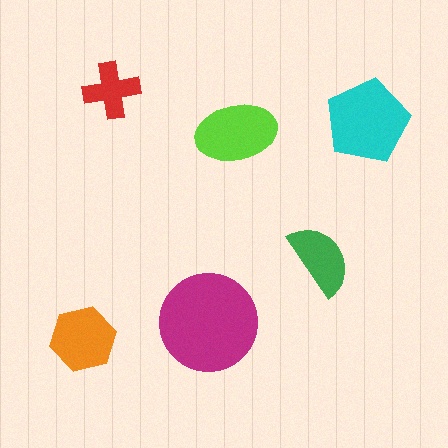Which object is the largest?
The magenta circle.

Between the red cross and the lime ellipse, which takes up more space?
The lime ellipse.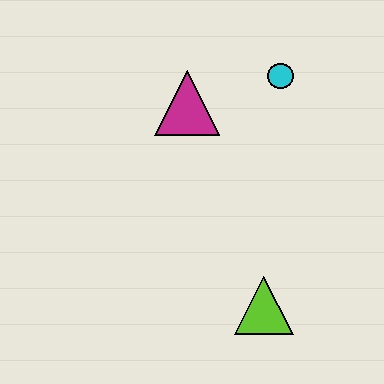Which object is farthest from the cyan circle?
The lime triangle is farthest from the cyan circle.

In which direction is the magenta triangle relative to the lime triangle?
The magenta triangle is above the lime triangle.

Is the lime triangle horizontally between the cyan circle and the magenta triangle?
Yes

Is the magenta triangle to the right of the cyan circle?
No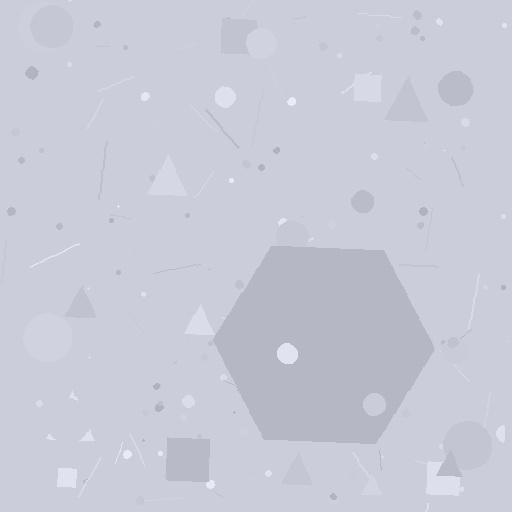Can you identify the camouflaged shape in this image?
The camouflaged shape is a hexagon.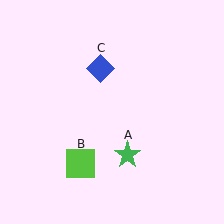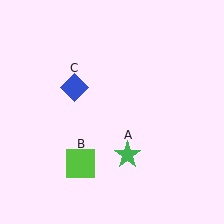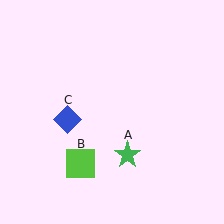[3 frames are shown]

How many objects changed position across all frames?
1 object changed position: blue diamond (object C).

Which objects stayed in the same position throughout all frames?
Green star (object A) and lime square (object B) remained stationary.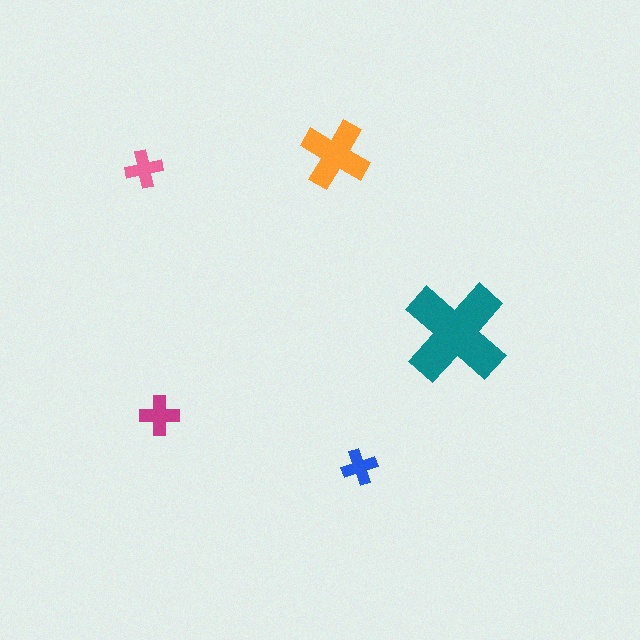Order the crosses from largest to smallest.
the teal one, the orange one, the magenta one, the pink one, the blue one.